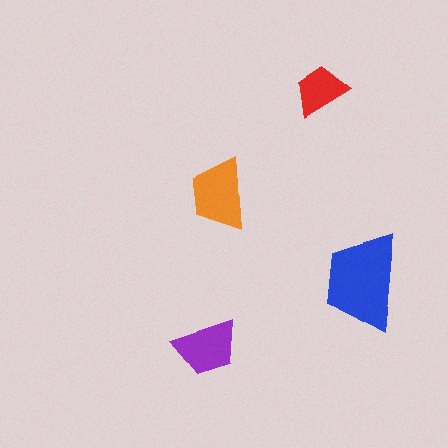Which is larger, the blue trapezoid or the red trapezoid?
The blue one.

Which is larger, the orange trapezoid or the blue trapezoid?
The blue one.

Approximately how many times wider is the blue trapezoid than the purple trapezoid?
About 1.5 times wider.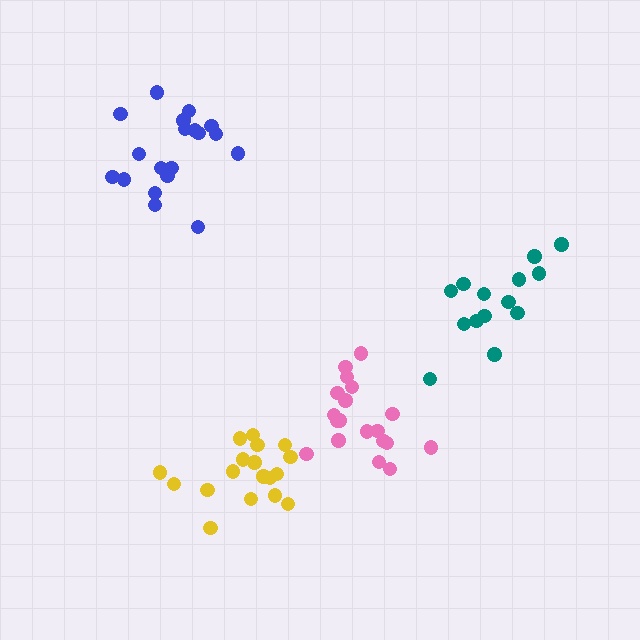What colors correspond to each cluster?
The clusters are colored: blue, teal, yellow, pink.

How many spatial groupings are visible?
There are 4 spatial groupings.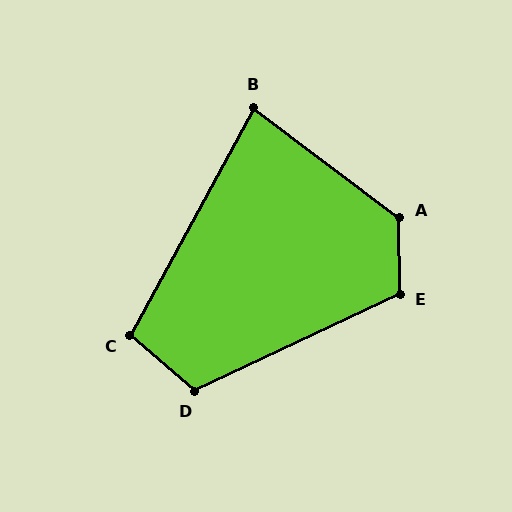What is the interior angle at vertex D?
Approximately 114 degrees (obtuse).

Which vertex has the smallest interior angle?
B, at approximately 81 degrees.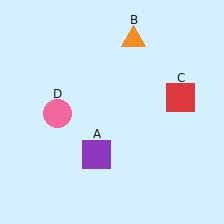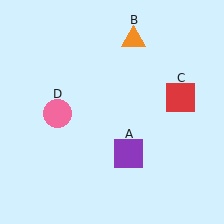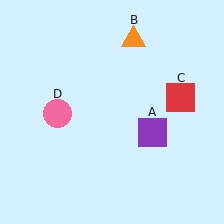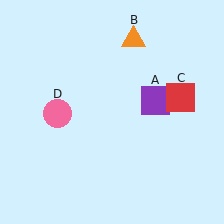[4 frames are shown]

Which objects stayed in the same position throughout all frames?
Orange triangle (object B) and red square (object C) and pink circle (object D) remained stationary.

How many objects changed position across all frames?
1 object changed position: purple square (object A).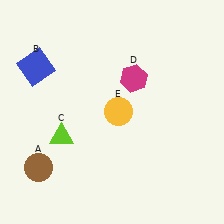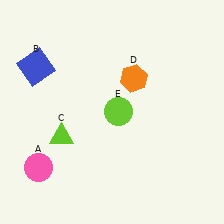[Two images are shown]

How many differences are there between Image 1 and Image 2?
There are 3 differences between the two images.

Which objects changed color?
A changed from brown to pink. D changed from magenta to orange. E changed from yellow to lime.